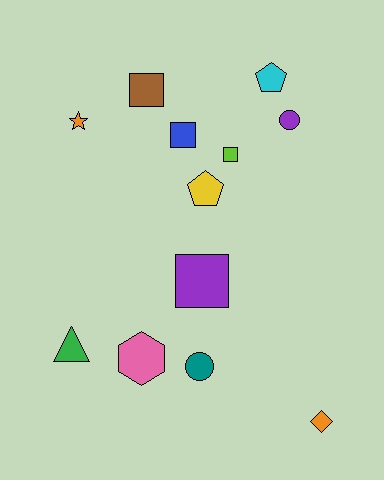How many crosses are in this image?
There are no crosses.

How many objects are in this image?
There are 12 objects.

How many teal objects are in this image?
There is 1 teal object.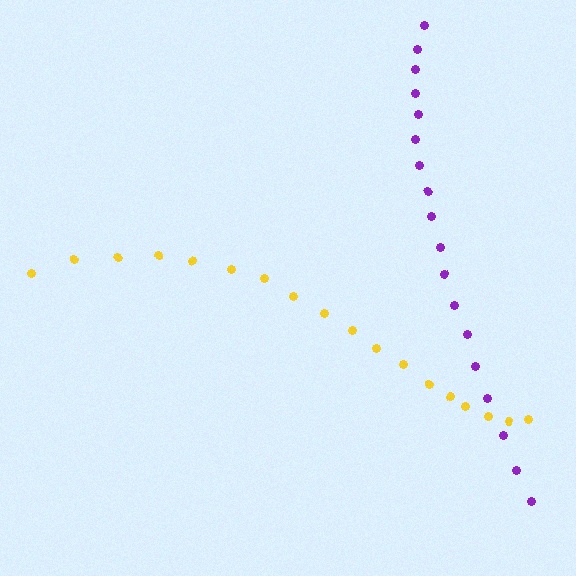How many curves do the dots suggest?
There are 2 distinct paths.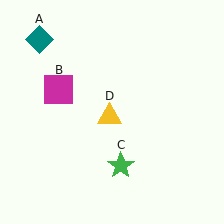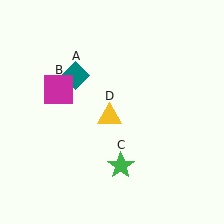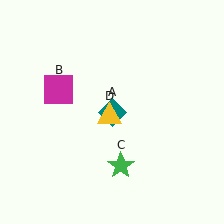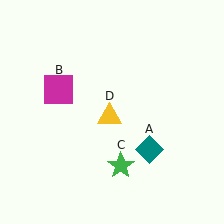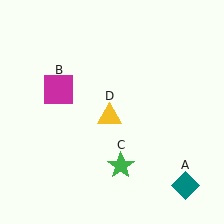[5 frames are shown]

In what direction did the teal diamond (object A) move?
The teal diamond (object A) moved down and to the right.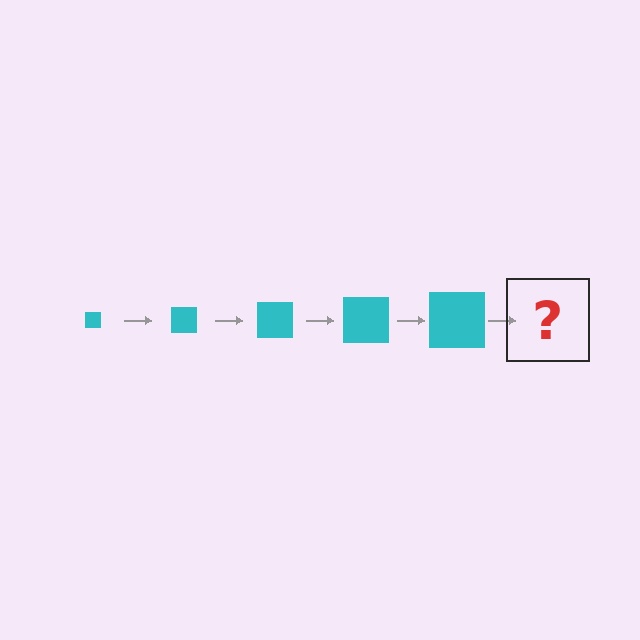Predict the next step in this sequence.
The next step is a cyan square, larger than the previous one.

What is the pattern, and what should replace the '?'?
The pattern is that the square gets progressively larger each step. The '?' should be a cyan square, larger than the previous one.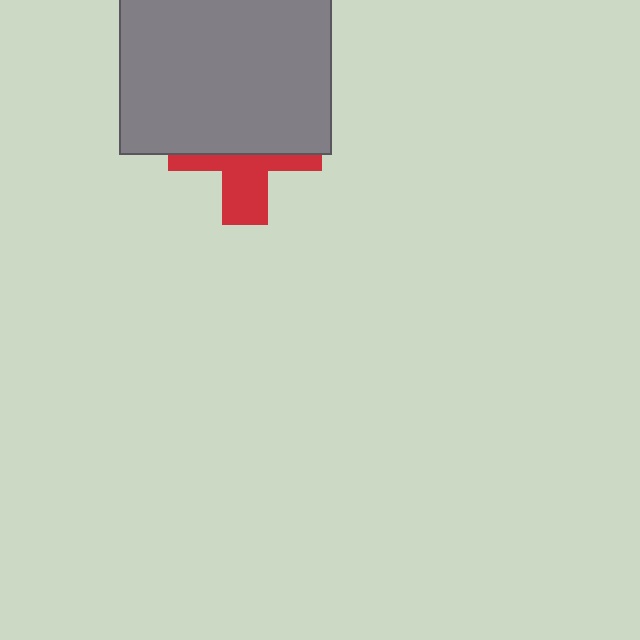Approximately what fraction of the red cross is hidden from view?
Roughly 60% of the red cross is hidden behind the gray rectangle.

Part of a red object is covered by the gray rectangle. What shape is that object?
It is a cross.